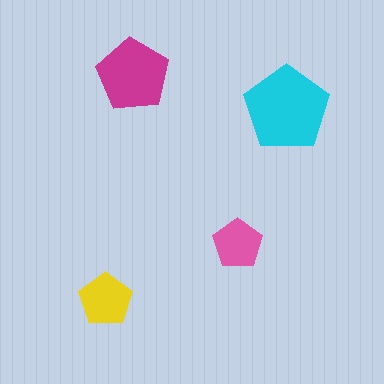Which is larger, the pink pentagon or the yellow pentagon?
The yellow one.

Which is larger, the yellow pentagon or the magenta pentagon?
The magenta one.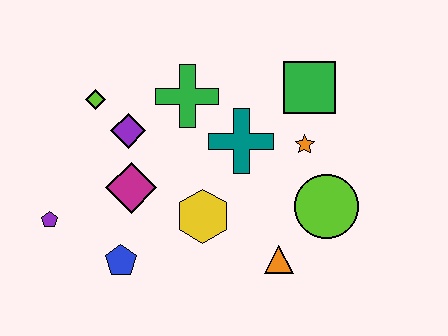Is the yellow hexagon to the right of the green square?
No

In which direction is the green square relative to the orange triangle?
The green square is above the orange triangle.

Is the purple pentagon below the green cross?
Yes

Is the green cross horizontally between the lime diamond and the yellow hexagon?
Yes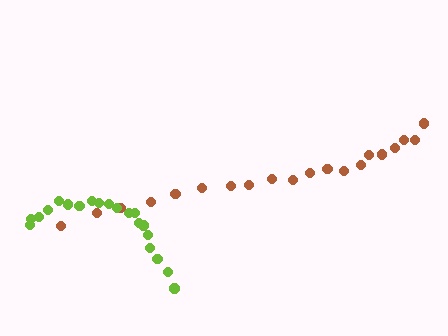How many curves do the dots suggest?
There are 2 distinct paths.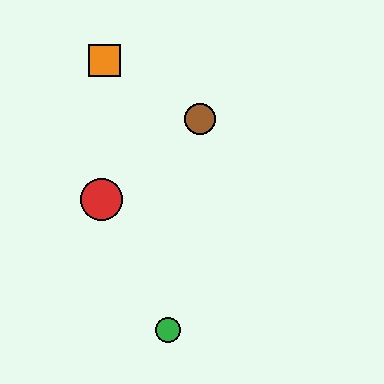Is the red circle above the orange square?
No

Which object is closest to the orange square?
The brown circle is closest to the orange square.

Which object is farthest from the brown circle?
The green circle is farthest from the brown circle.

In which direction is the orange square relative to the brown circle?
The orange square is to the left of the brown circle.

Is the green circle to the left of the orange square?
No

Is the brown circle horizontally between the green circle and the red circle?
No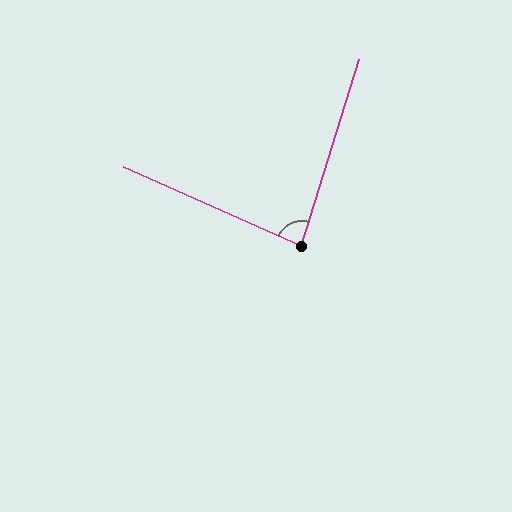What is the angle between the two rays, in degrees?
Approximately 83 degrees.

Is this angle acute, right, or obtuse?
It is acute.